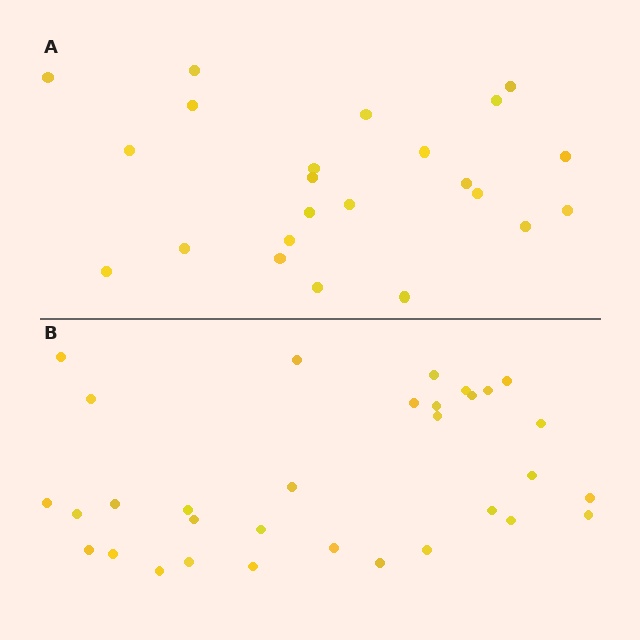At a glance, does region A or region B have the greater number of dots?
Region B (the bottom region) has more dots.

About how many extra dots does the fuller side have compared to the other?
Region B has roughly 8 or so more dots than region A.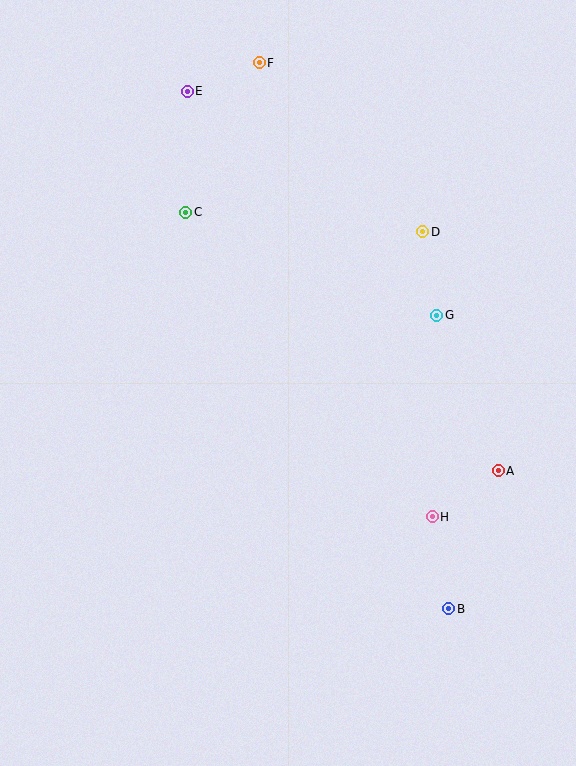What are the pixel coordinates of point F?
Point F is at (259, 63).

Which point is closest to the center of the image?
Point G at (437, 315) is closest to the center.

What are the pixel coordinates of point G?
Point G is at (437, 315).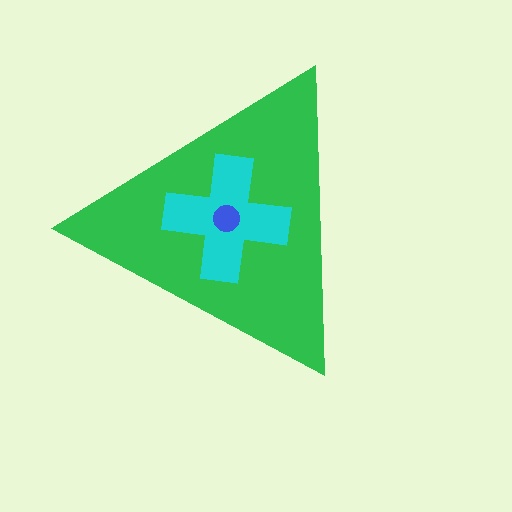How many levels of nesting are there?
3.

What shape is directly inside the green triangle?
The cyan cross.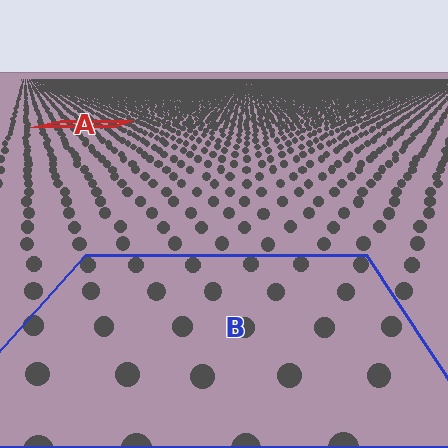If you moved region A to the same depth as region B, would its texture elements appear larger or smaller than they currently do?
They would appear larger. At a closer depth, the same texture elements are projected at a bigger on-screen size.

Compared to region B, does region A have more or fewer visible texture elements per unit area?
Region A has more texture elements per unit area — they are packed more densely because it is farther away.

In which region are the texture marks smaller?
The texture marks are smaller in region A, because it is farther away.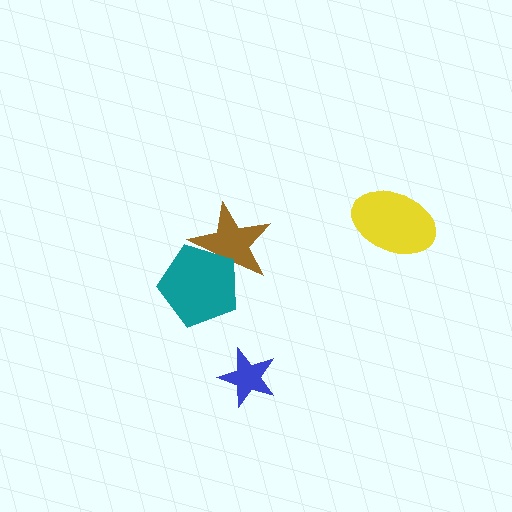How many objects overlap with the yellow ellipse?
0 objects overlap with the yellow ellipse.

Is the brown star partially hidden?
Yes, it is partially covered by another shape.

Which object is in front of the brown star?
The teal pentagon is in front of the brown star.